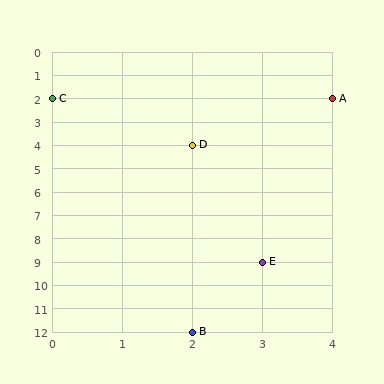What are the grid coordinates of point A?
Point A is at grid coordinates (4, 2).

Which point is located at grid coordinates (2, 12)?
Point B is at (2, 12).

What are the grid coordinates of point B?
Point B is at grid coordinates (2, 12).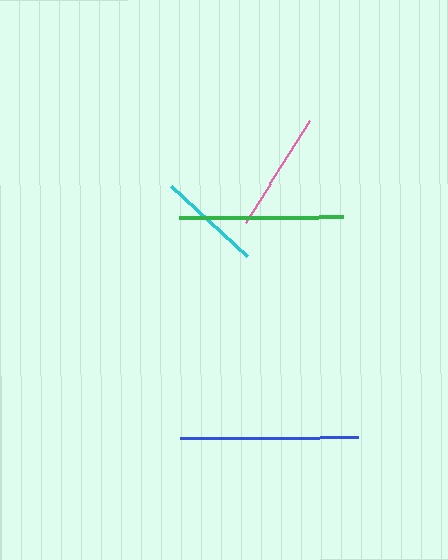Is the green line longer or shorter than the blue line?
The blue line is longer than the green line.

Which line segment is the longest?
The blue line is the longest at approximately 178 pixels.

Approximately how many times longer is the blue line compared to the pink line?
The blue line is approximately 1.5 times the length of the pink line.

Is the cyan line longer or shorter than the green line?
The green line is longer than the cyan line.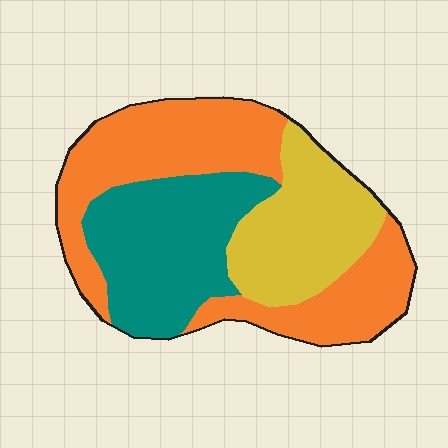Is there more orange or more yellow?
Orange.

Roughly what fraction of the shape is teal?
Teal takes up about one third (1/3) of the shape.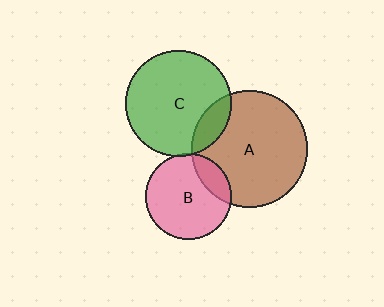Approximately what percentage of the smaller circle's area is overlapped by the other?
Approximately 20%.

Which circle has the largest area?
Circle A (brown).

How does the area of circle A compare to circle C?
Approximately 1.2 times.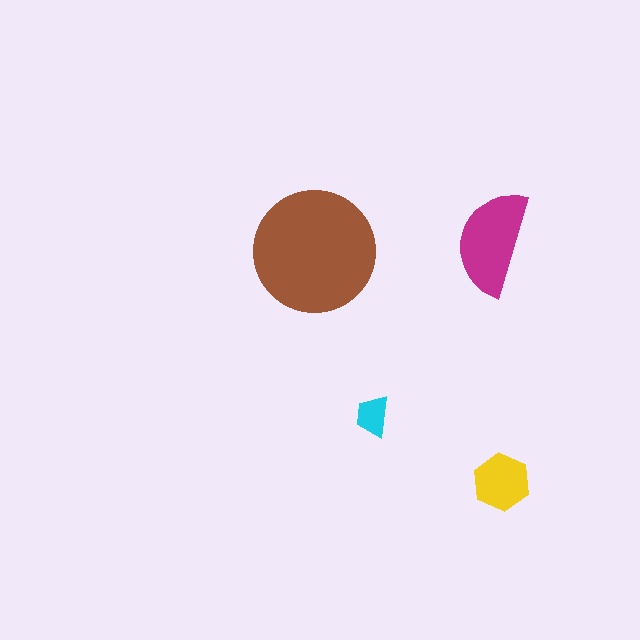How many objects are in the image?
There are 4 objects in the image.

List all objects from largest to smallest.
The brown circle, the magenta semicircle, the yellow hexagon, the cyan trapezoid.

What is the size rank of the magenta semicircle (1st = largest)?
2nd.